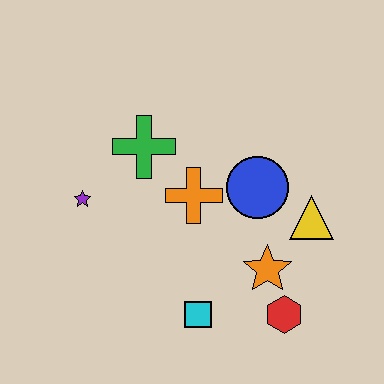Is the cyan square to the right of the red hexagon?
No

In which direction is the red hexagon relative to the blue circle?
The red hexagon is below the blue circle.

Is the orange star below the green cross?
Yes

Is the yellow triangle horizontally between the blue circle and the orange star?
No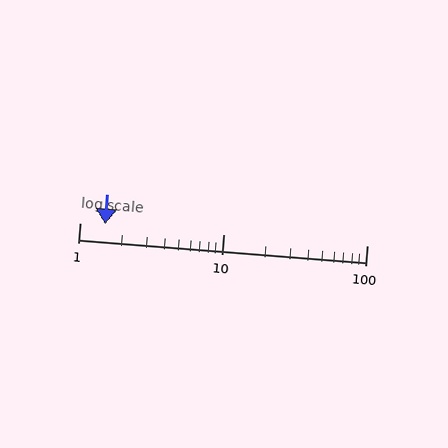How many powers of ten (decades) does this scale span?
The scale spans 2 decades, from 1 to 100.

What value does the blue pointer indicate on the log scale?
The pointer indicates approximately 1.5.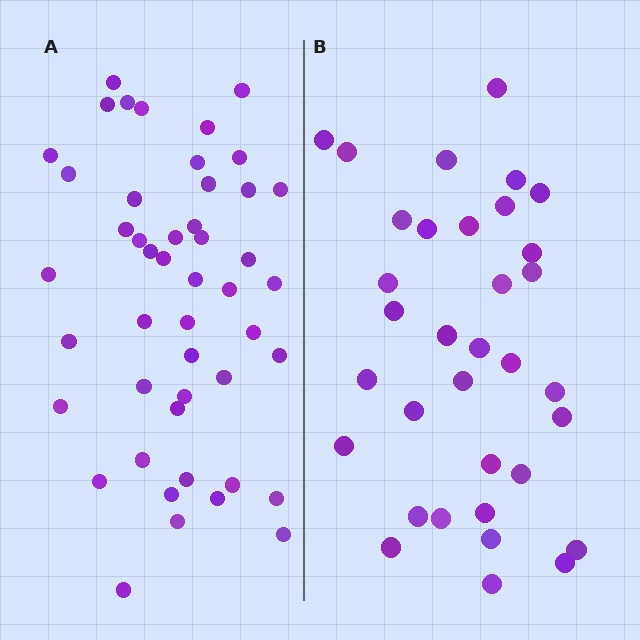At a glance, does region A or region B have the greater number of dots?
Region A (the left region) has more dots.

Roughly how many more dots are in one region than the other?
Region A has approximately 15 more dots than region B.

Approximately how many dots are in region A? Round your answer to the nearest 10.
About 50 dots. (The exact count is 47, which rounds to 50.)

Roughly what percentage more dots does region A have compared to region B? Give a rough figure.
About 40% more.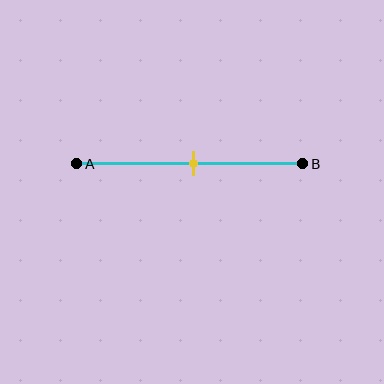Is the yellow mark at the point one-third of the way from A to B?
No, the mark is at about 50% from A, not at the 33% one-third point.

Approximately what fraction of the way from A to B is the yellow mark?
The yellow mark is approximately 50% of the way from A to B.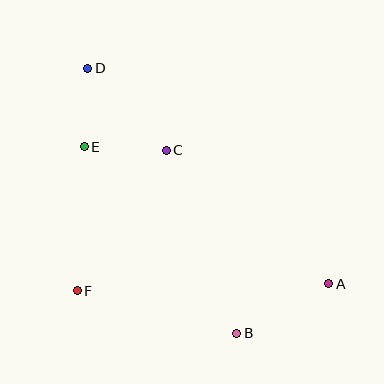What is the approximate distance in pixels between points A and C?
The distance between A and C is approximately 210 pixels.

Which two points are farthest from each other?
Points A and D are farthest from each other.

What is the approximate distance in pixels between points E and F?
The distance between E and F is approximately 145 pixels.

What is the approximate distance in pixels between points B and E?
The distance between B and E is approximately 241 pixels.